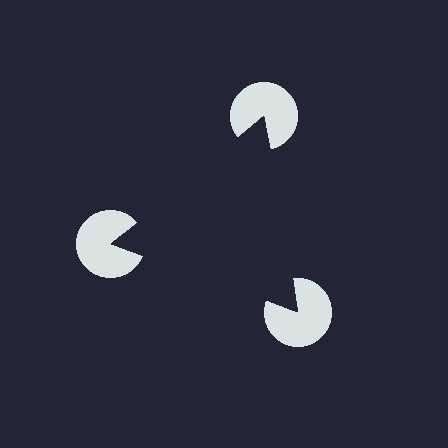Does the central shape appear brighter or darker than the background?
It typically appears slightly darker than the background, even though no actual brightness change is drawn.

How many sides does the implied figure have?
3 sides.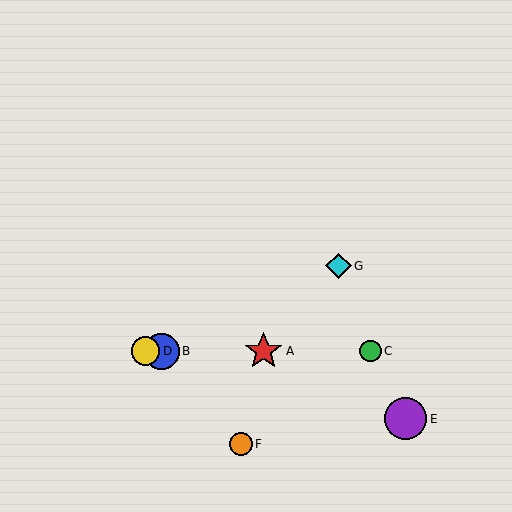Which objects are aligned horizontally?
Objects A, B, C, D are aligned horizontally.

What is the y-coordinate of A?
Object A is at y≈351.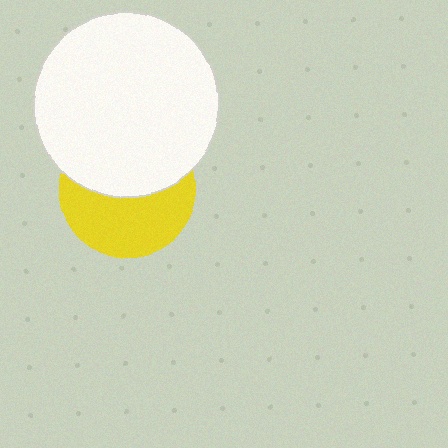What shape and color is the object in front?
The object in front is a white circle.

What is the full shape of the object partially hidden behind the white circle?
The partially hidden object is a yellow circle.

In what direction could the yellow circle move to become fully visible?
The yellow circle could move down. That would shift it out from behind the white circle entirely.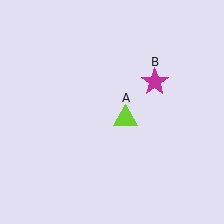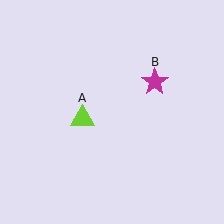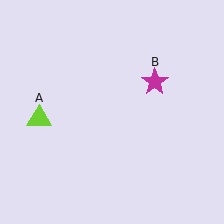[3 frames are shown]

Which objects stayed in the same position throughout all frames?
Magenta star (object B) remained stationary.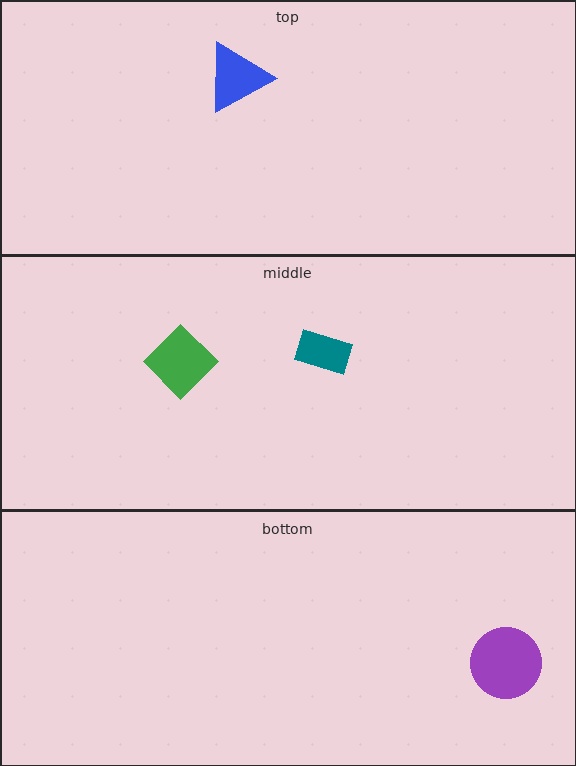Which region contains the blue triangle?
The top region.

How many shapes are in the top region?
1.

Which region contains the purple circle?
The bottom region.